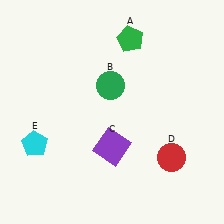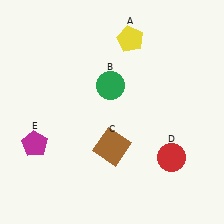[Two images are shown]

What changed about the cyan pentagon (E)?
In Image 1, E is cyan. In Image 2, it changed to magenta.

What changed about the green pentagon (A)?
In Image 1, A is green. In Image 2, it changed to yellow.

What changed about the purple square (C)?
In Image 1, C is purple. In Image 2, it changed to brown.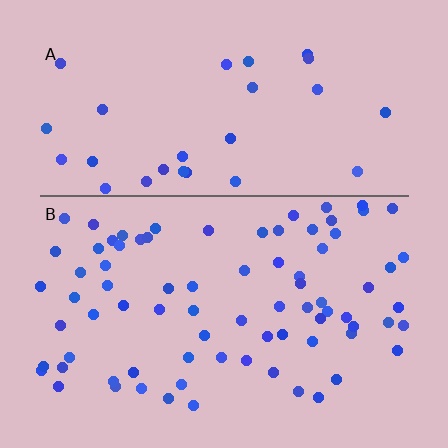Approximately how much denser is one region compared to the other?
Approximately 2.7× — region B over region A.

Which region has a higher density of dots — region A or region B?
B (the bottom).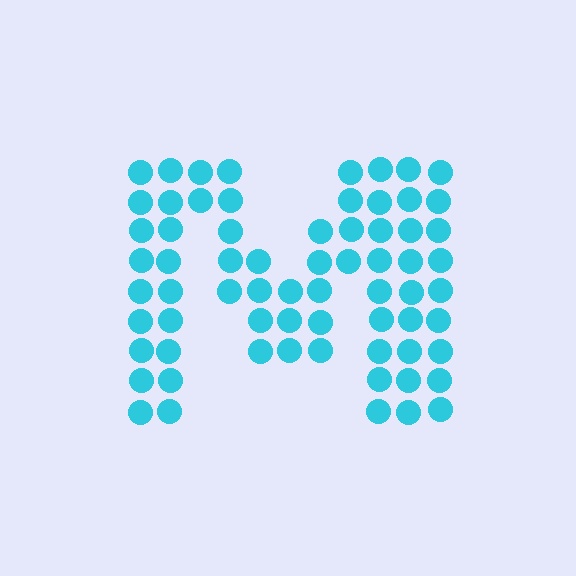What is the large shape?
The large shape is the letter M.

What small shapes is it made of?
It is made of small circles.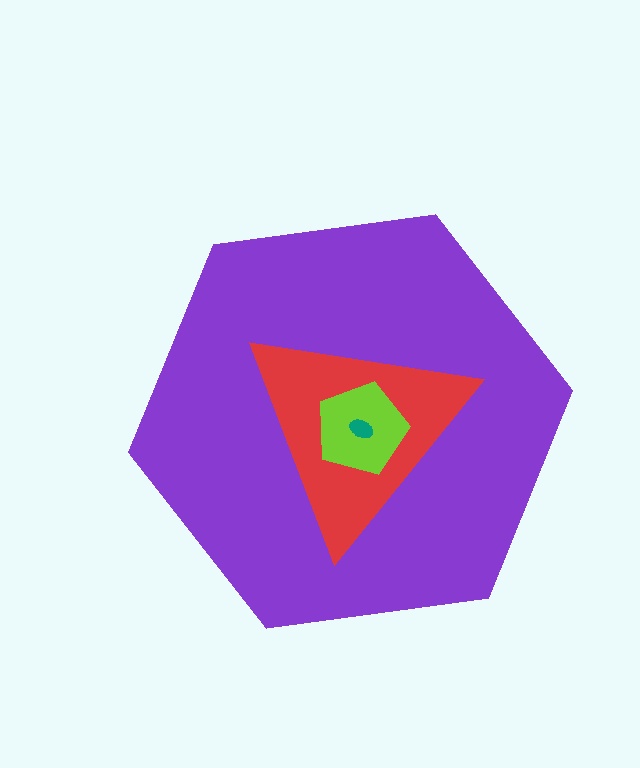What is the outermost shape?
The purple hexagon.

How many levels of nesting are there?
4.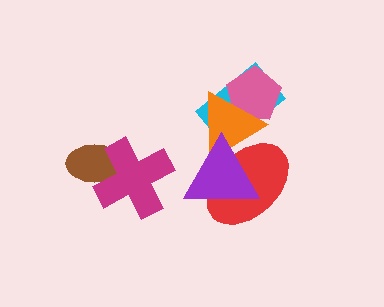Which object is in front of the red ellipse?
The purple triangle is in front of the red ellipse.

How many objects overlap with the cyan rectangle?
3 objects overlap with the cyan rectangle.